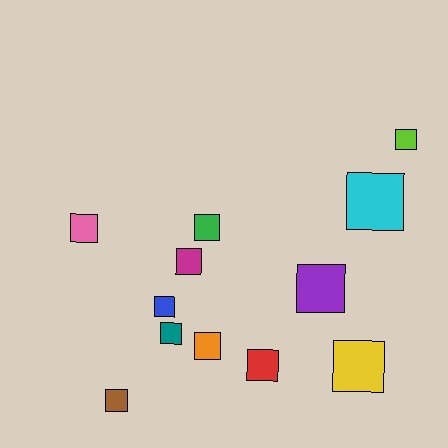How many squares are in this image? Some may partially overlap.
There are 12 squares.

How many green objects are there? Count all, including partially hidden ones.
There is 1 green object.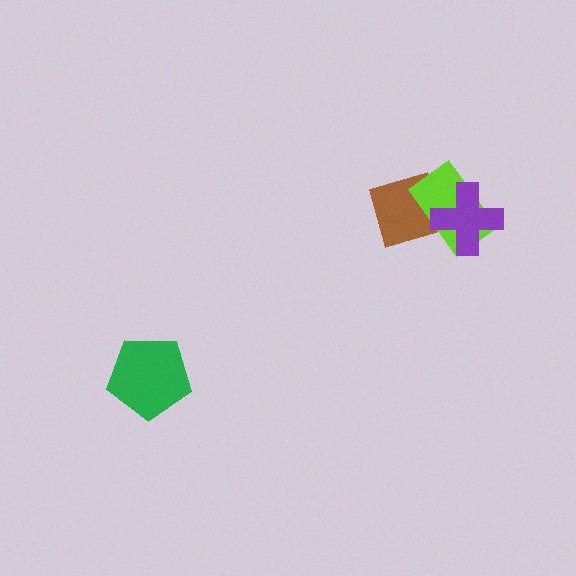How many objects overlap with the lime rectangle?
2 objects overlap with the lime rectangle.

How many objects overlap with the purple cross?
2 objects overlap with the purple cross.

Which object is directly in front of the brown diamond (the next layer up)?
The lime rectangle is directly in front of the brown diamond.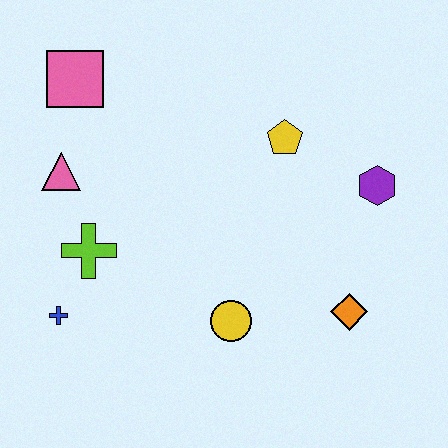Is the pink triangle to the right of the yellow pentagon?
No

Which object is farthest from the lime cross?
The purple hexagon is farthest from the lime cross.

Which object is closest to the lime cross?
The blue cross is closest to the lime cross.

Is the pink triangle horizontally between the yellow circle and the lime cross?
No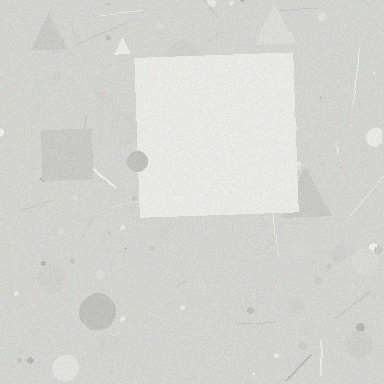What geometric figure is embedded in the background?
A square is embedded in the background.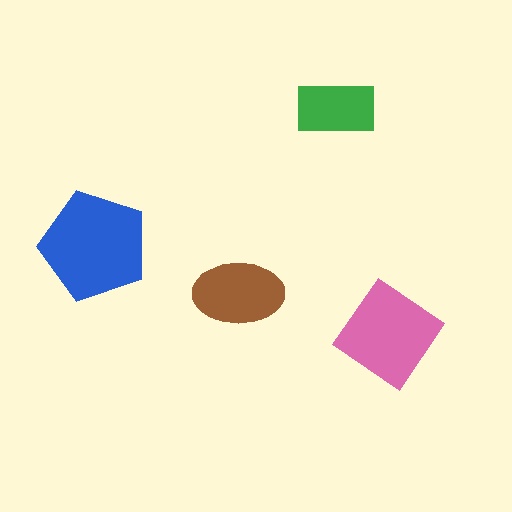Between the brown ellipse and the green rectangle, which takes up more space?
The brown ellipse.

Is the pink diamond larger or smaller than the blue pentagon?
Smaller.